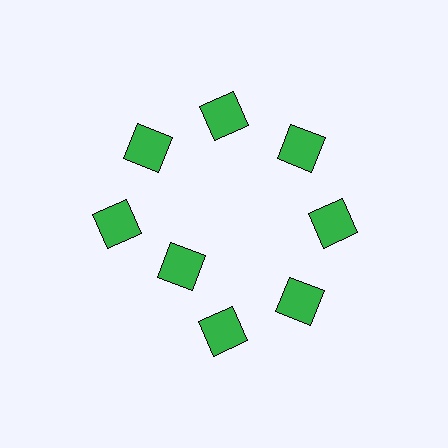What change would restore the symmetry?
The symmetry would be restored by moving it outward, back onto the ring so that all 8 squares sit at equal angles and equal distance from the center.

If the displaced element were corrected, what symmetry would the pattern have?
It would have 8-fold rotational symmetry — the pattern would map onto itself every 45 degrees.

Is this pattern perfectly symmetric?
No. The 8 green squares are arranged in a ring, but one element near the 8 o'clock position is pulled inward toward the center, breaking the 8-fold rotational symmetry.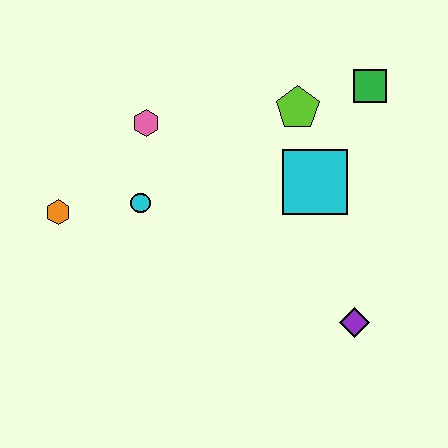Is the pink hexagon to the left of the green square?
Yes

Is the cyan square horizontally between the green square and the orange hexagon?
Yes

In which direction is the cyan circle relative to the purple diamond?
The cyan circle is to the left of the purple diamond.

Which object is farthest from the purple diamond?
The orange hexagon is farthest from the purple diamond.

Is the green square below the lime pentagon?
No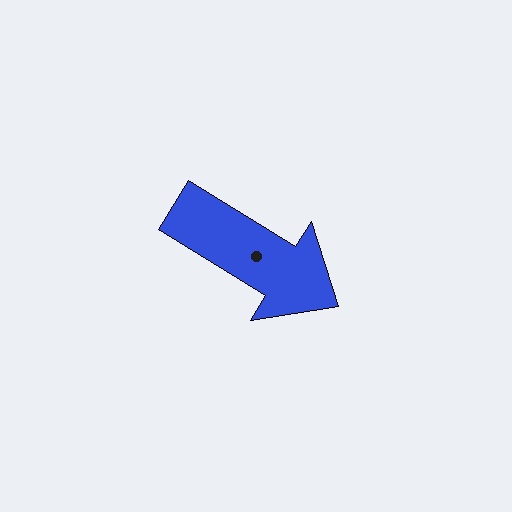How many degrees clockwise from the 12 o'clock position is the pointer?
Approximately 122 degrees.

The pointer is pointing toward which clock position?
Roughly 4 o'clock.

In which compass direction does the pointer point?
Southeast.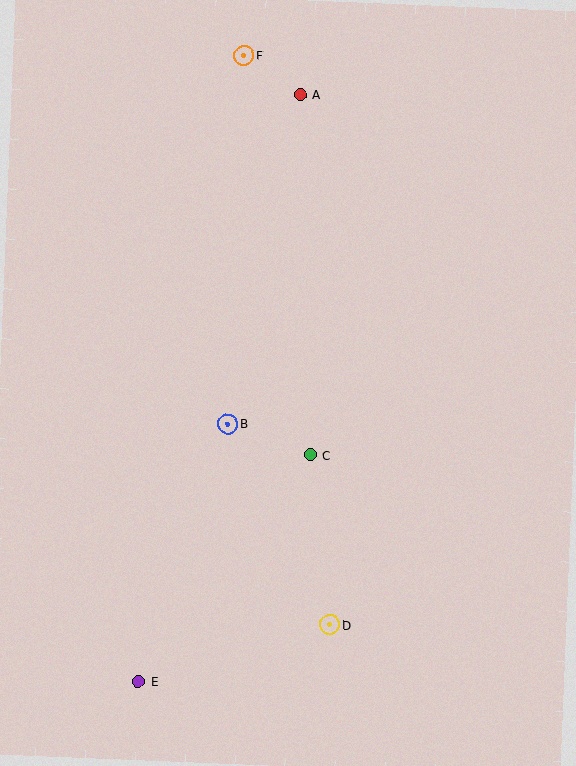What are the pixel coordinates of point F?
Point F is at (244, 55).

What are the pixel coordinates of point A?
Point A is at (300, 95).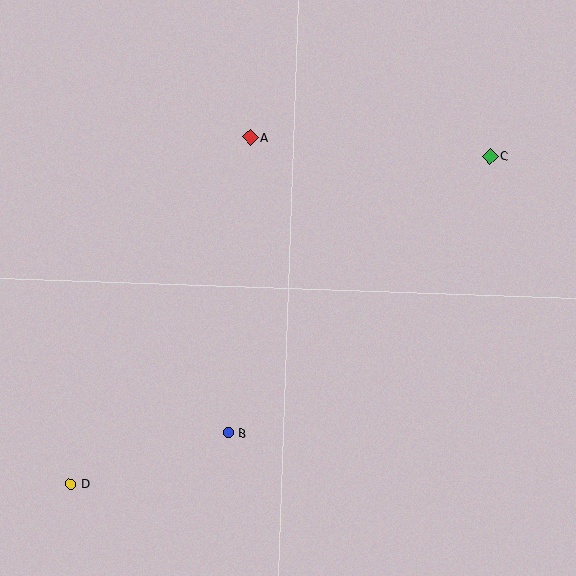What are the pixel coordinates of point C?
Point C is at (490, 156).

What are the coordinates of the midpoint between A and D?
The midpoint between A and D is at (161, 311).